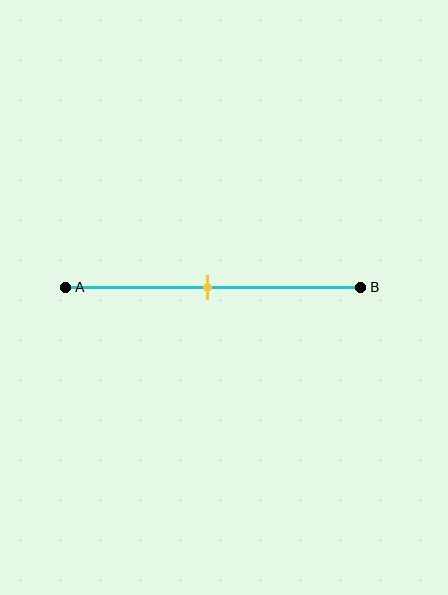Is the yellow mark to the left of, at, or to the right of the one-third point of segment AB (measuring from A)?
The yellow mark is to the right of the one-third point of segment AB.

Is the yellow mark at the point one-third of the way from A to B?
No, the mark is at about 50% from A, not at the 33% one-third point.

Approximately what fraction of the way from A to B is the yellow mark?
The yellow mark is approximately 50% of the way from A to B.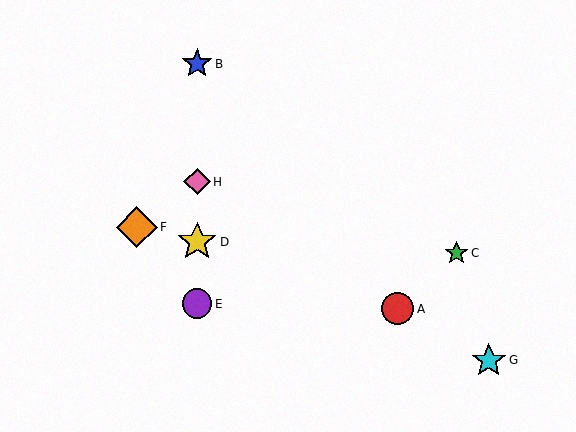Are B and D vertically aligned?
Yes, both are at x≈197.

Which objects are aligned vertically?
Objects B, D, E, H are aligned vertically.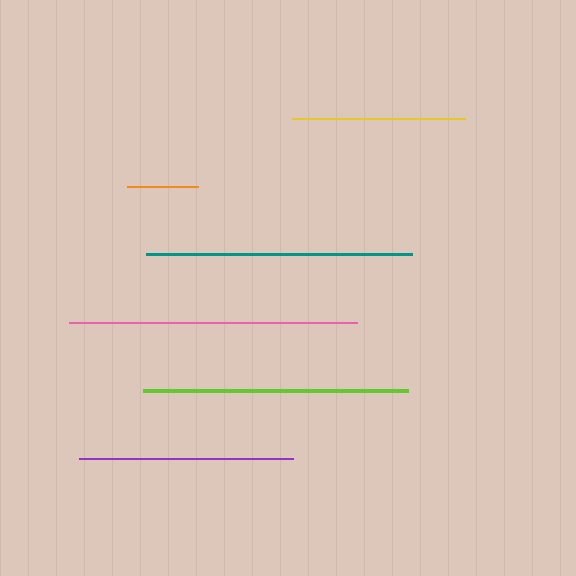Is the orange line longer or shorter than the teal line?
The teal line is longer than the orange line.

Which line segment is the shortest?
The orange line is the shortest at approximately 71 pixels.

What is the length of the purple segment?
The purple segment is approximately 214 pixels long.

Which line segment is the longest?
The pink line is the longest at approximately 288 pixels.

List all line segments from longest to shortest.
From longest to shortest: pink, teal, lime, purple, yellow, orange.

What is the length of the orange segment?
The orange segment is approximately 71 pixels long.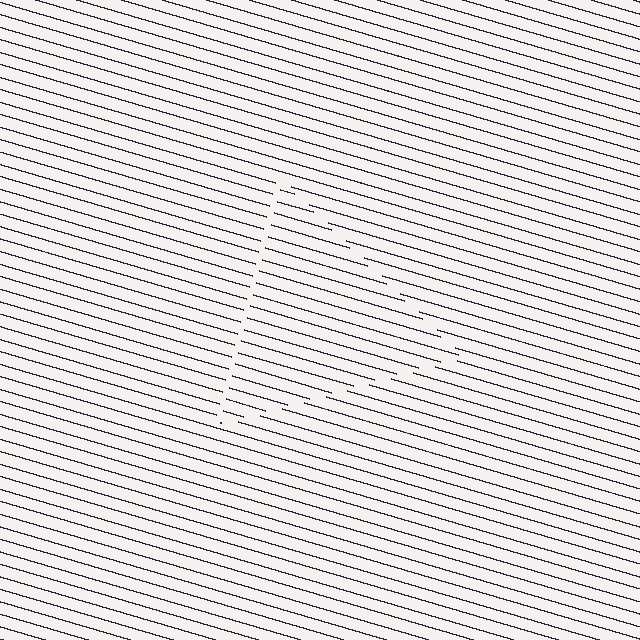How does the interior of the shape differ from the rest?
The interior of the shape contains the same grating, shifted by half a period — the contour is defined by the phase discontinuity where line-ends from the inner and outer gratings abut.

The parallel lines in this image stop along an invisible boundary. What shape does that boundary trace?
An illusory triangle. The interior of the shape contains the same grating, shifted by half a period — the contour is defined by the phase discontinuity where line-ends from the inner and outer gratings abut.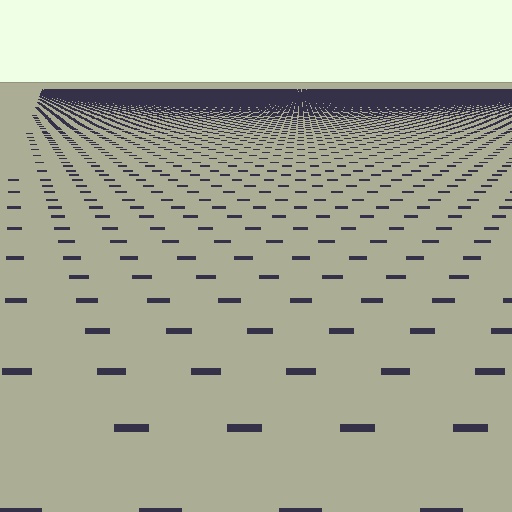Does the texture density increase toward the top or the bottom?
Density increases toward the top.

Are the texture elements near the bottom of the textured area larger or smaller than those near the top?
Larger. Near the bottom, elements are closer to the viewer and appear at a bigger on-screen size.